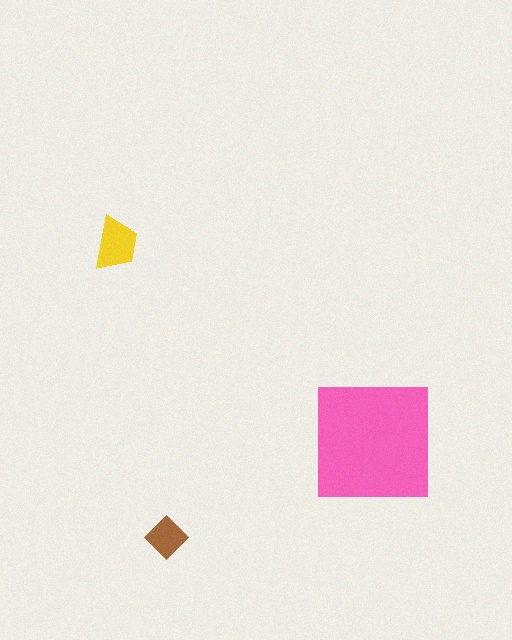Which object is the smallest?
The brown diamond.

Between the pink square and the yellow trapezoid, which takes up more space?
The pink square.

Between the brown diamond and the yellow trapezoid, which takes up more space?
The yellow trapezoid.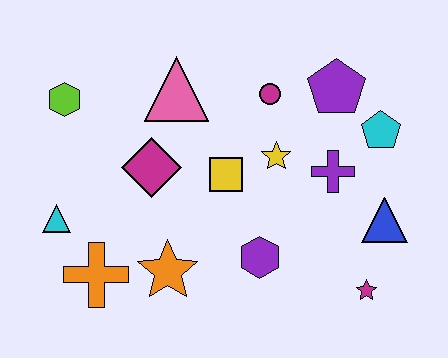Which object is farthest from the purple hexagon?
The lime hexagon is farthest from the purple hexagon.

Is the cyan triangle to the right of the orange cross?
No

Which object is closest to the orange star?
The orange cross is closest to the orange star.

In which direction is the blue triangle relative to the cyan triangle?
The blue triangle is to the right of the cyan triangle.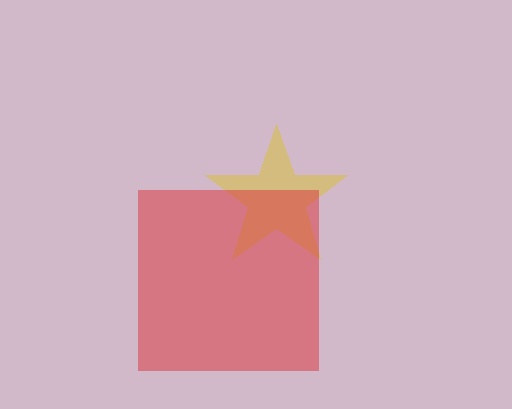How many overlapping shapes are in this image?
There are 2 overlapping shapes in the image.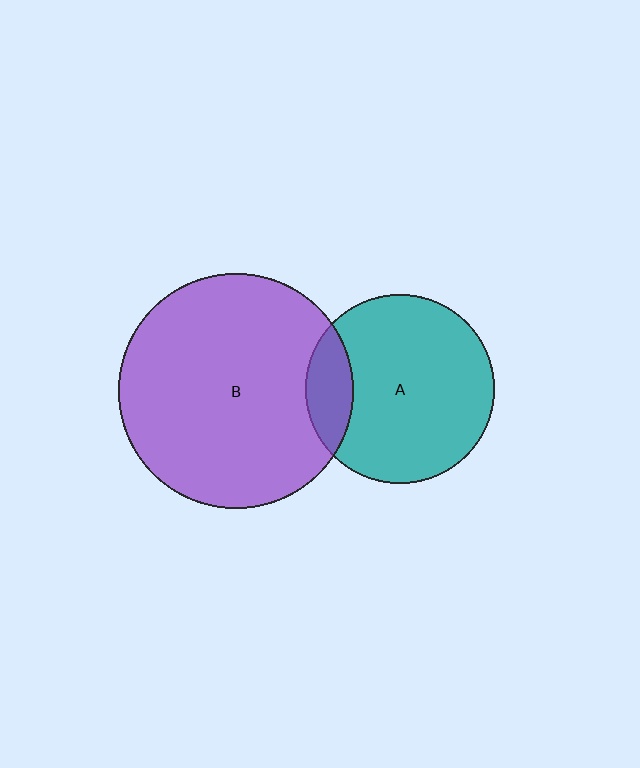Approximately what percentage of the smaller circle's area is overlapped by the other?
Approximately 15%.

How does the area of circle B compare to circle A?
Approximately 1.5 times.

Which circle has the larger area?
Circle B (purple).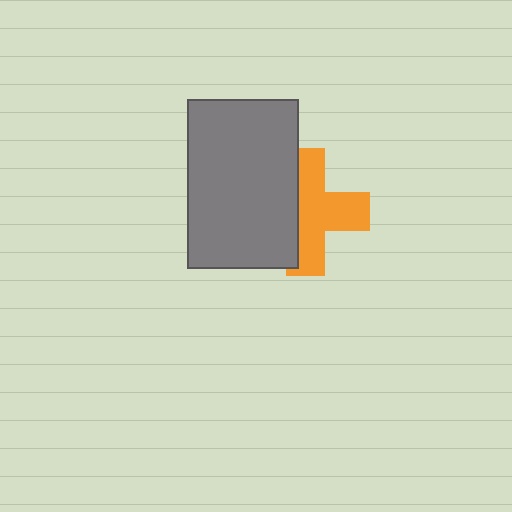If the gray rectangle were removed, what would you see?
You would see the complete orange cross.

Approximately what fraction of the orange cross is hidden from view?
Roughly 40% of the orange cross is hidden behind the gray rectangle.